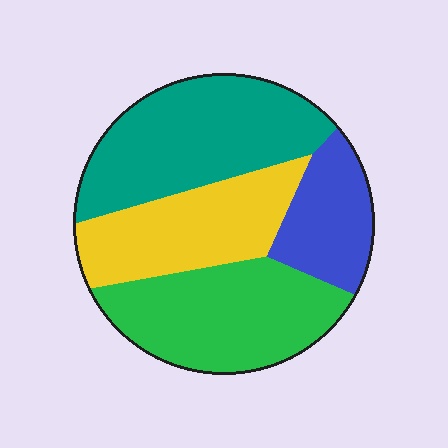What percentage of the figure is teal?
Teal covers about 30% of the figure.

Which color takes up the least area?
Blue, at roughly 15%.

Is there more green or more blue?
Green.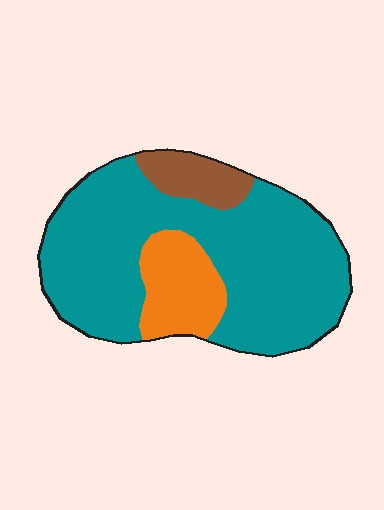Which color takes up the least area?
Brown, at roughly 10%.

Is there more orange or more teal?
Teal.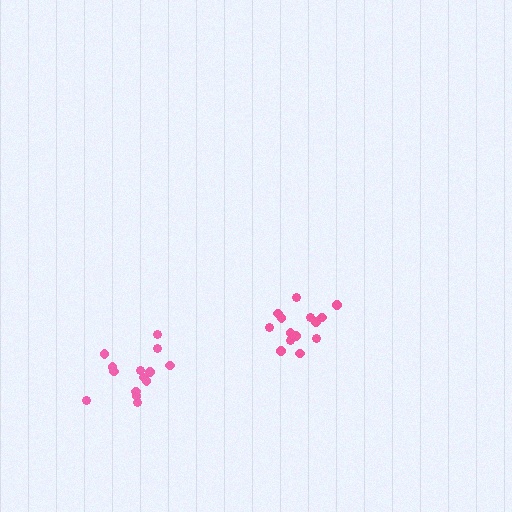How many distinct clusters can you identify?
There are 2 distinct clusters.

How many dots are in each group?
Group 1: 14 dots, Group 2: 14 dots (28 total).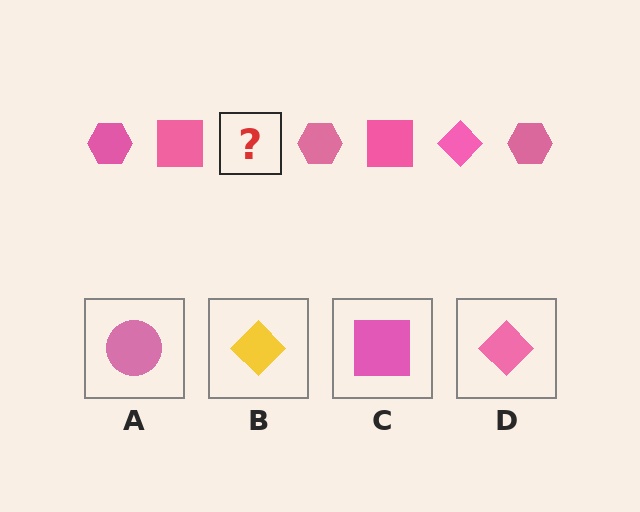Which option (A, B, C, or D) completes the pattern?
D.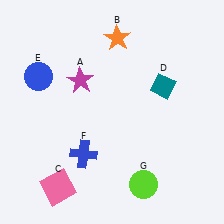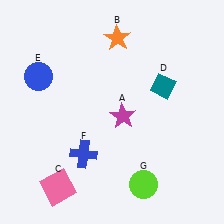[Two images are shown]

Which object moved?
The magenta star (A) moved right.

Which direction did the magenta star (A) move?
The magenta star (A) moved right.